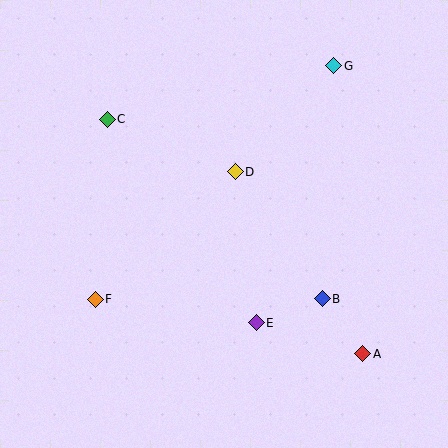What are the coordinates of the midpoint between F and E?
The midpoint between F and E is at (176, 311).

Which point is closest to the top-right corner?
Point G is closest to the top-right corner.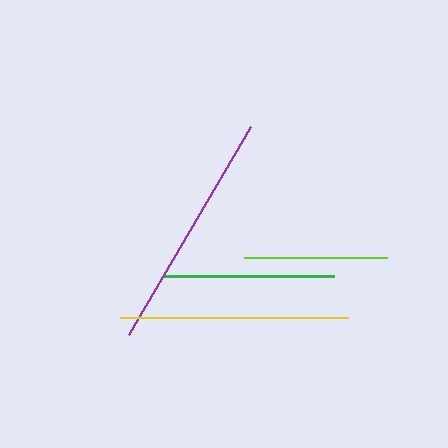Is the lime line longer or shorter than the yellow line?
The yellow line is longer than the lime line.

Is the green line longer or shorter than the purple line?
The purple line is longer than the green line.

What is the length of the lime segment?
The lime segment is approximately 143 pixels long.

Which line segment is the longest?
The purple line is the longest at approximately 241 pixels.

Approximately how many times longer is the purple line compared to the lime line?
The purple line is approximately 1.7 times the length of the lime line.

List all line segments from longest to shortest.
From longest to shortest: purple, yellow, green, lime.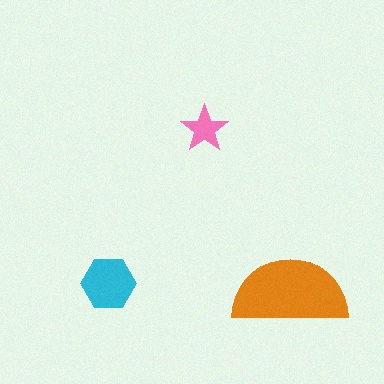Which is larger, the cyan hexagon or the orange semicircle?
The orange semicircle.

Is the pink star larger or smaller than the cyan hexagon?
Smaller.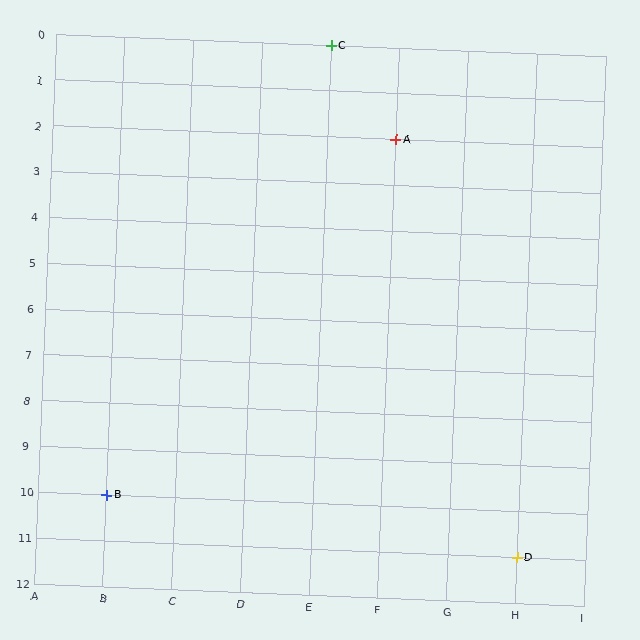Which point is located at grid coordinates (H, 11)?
Point D is at (H, 11).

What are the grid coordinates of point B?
Point B is at grid coordinates (B, 10).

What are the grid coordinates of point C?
Point C is at grid coordinates (E, 0).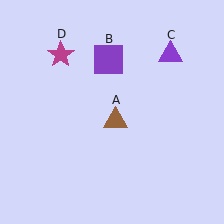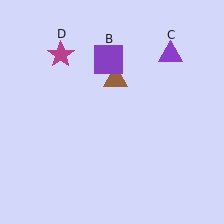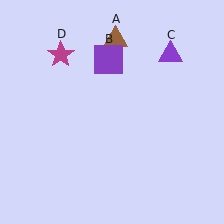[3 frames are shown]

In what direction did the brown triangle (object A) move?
The brown triangle (object A) moved up.